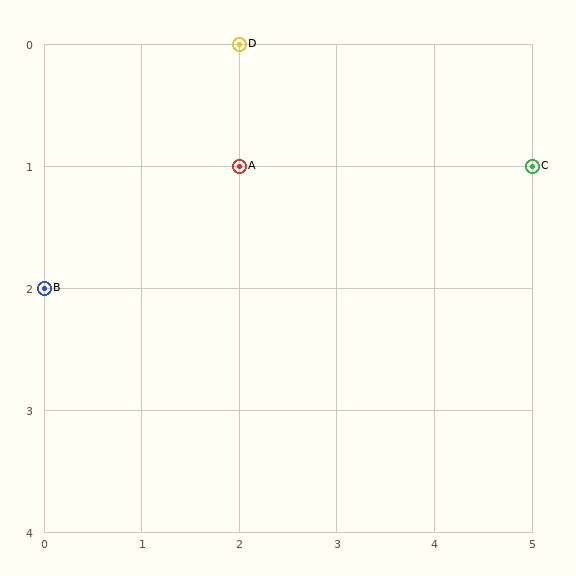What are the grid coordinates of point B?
Point B is at grid coordinates (0, 2).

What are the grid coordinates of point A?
Point A is at grid coordinates (2, 1).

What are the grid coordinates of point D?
Point D is at grid coordinates (2, 0).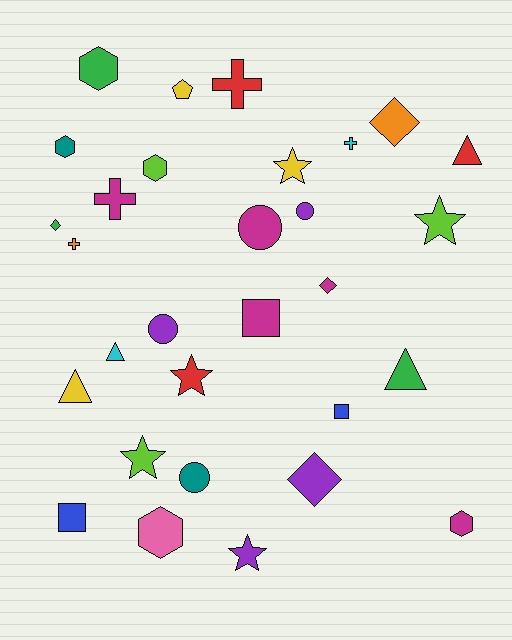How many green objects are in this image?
There are 3 green objects.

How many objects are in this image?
There are 30 objects.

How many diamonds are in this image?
There are 4 diamonds.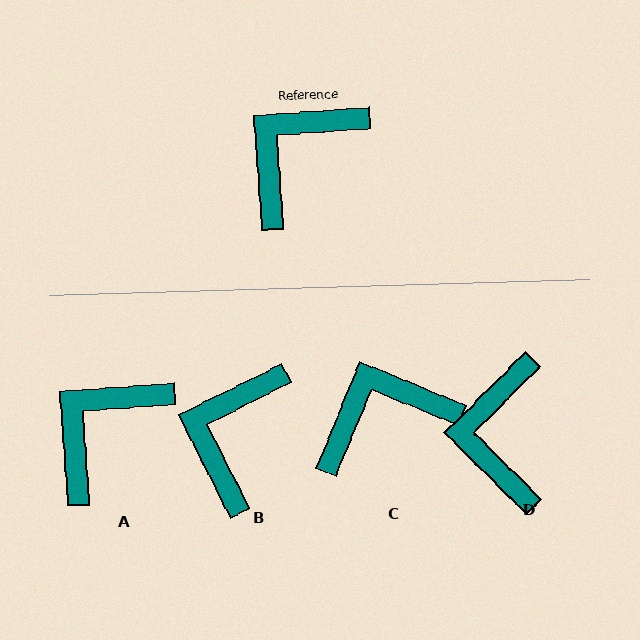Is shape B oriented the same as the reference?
No, it is off by about 23 degrees.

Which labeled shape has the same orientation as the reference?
A.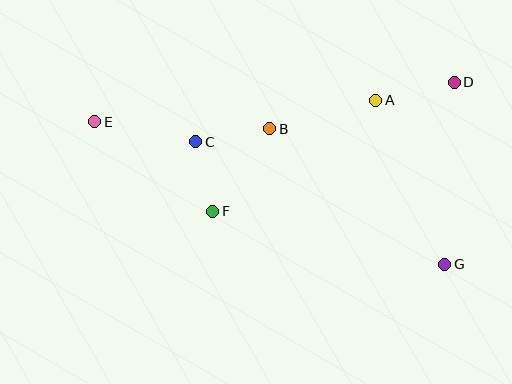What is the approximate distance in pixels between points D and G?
The distance between D and G is approximately 182 pixels.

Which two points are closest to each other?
Points C and F are closest to each other.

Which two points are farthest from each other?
Points E and G are farthest from each other.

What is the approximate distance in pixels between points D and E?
The distance between D and E is approximately 362 pixels.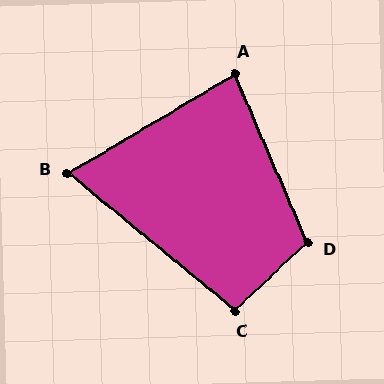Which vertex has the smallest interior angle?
B, at approximately 70 degrees.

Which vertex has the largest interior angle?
D, at approximately 110 degrees.